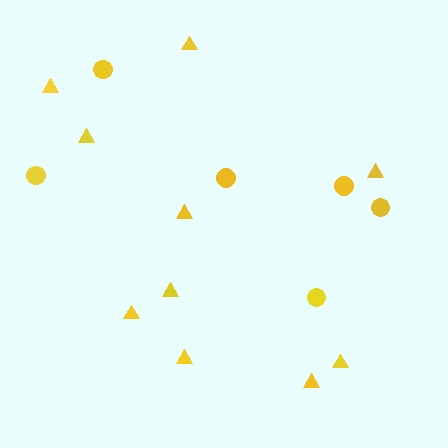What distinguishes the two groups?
There are 2 groups: one group of circles (6) and one group of triangles (10).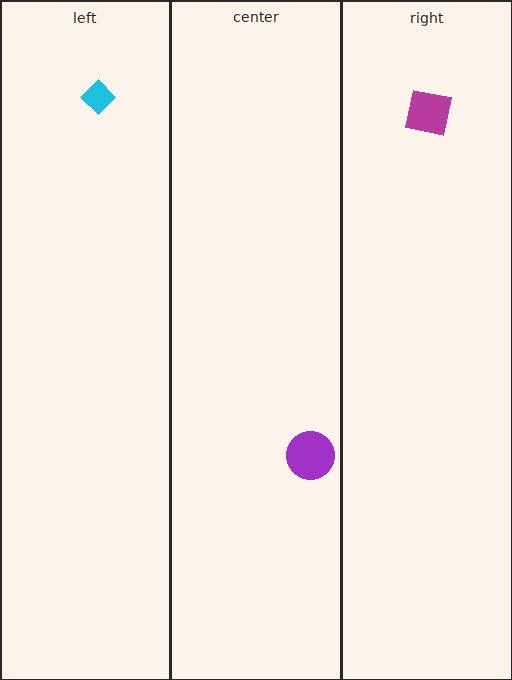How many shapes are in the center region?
1.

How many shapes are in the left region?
1.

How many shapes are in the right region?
1.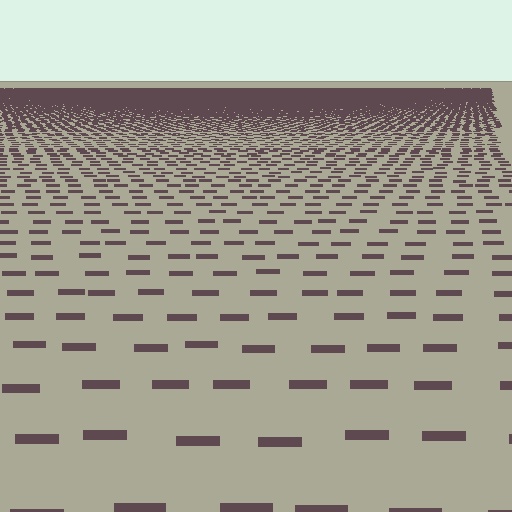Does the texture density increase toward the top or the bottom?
Density increases toward the top.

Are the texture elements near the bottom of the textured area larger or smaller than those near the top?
Larger. Near the bottom, elements are closer to the viewer and appear at a bigger on-screen size.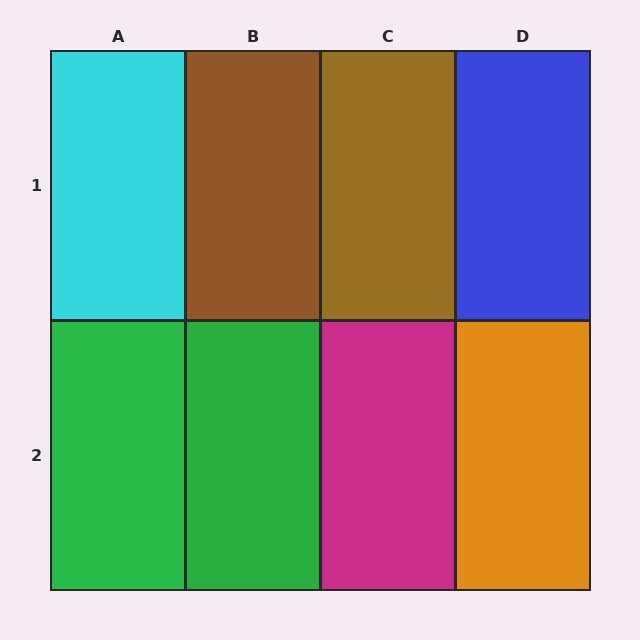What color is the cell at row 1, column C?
Brown.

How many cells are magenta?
1 cell is magenta.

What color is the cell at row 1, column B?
Brown.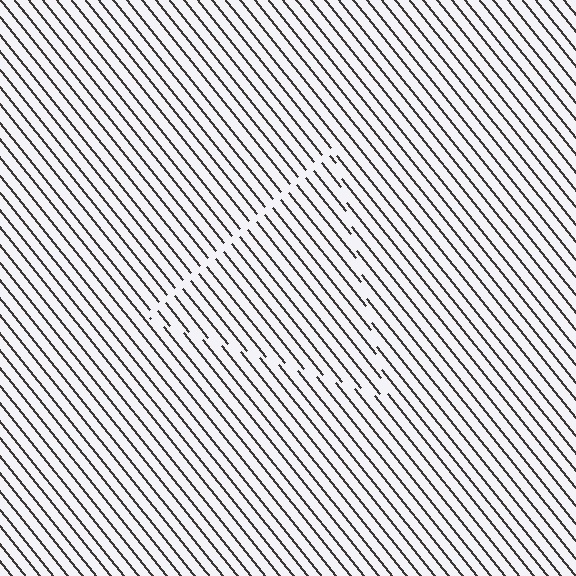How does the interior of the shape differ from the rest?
The interior of the shape contains the same grating, shifted by half a period — the contour is defined by the phase discontinuity where line-ends from the inner and outer gratings abut.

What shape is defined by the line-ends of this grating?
An illusory triangle. The interior of the shape contains the same grating, shifted by half a period — the contour is defined by the phase discontinuity where line-ends from the inner and outer gratings abut.